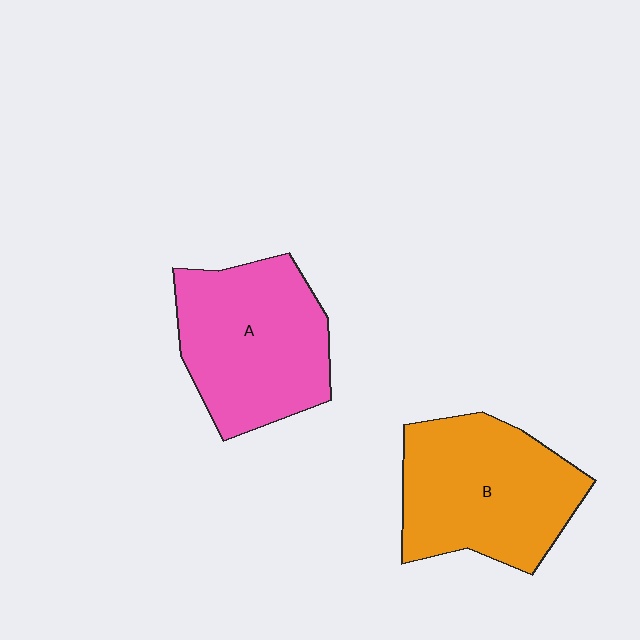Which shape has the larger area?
Shape B (orange).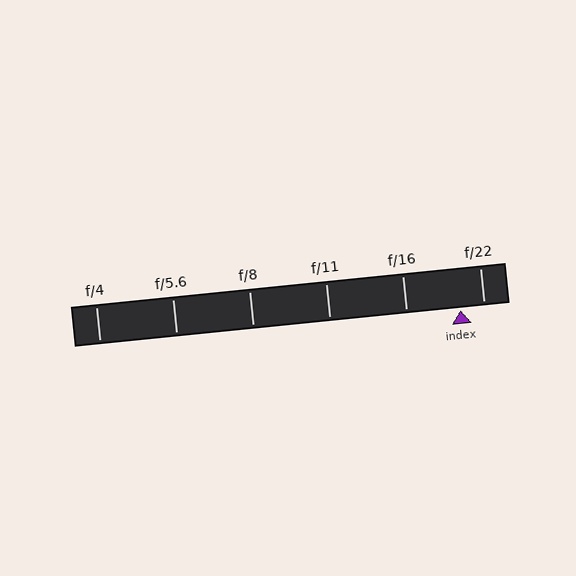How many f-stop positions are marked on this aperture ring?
There are 6 f-stop positions marked.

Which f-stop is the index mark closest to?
The index mark is closest to f/22.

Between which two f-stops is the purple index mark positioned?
The index mark is between f/16 and f/22.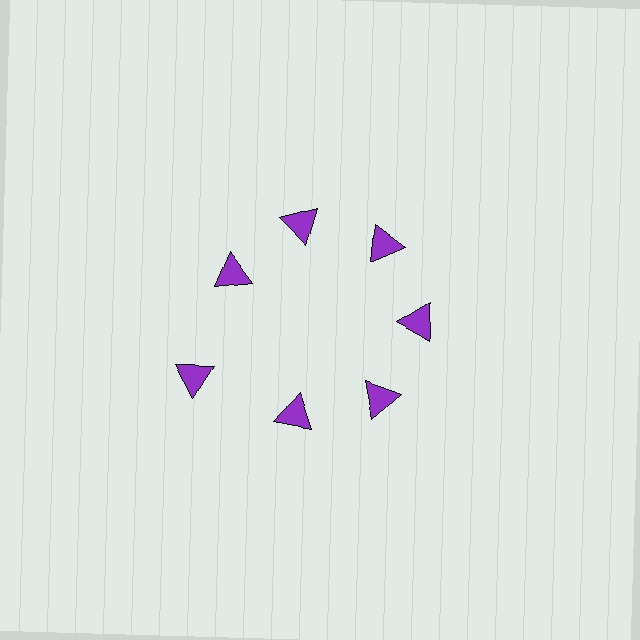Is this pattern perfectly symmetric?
No. The 7 purple triangles are arranged in a ring, but one element near the 8 o'clock position is pushed outward from the center, breaking the 7-fold rotational symmetry.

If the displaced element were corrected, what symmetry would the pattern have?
It would have 7-fold rotational symmetry — the pattern would map onto itself every 51 degrees.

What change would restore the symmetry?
The symmetry would be restored by moving it inward, back onto the ring so that all 7 triangles sit at equal angles and equal distance from the center.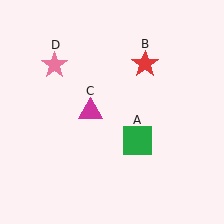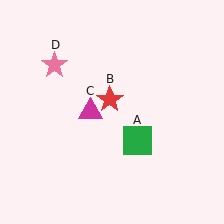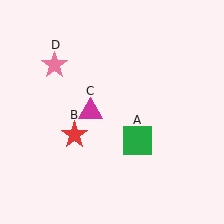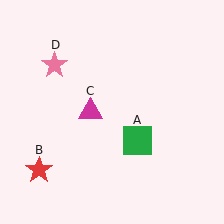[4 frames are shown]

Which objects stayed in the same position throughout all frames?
Green square (object A) and magenta triangle (object C) and pink star (object D) remained stationary.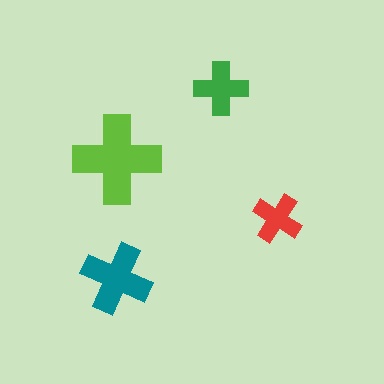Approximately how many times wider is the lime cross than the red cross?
About 2 times wider.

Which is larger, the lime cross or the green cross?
The lime one.